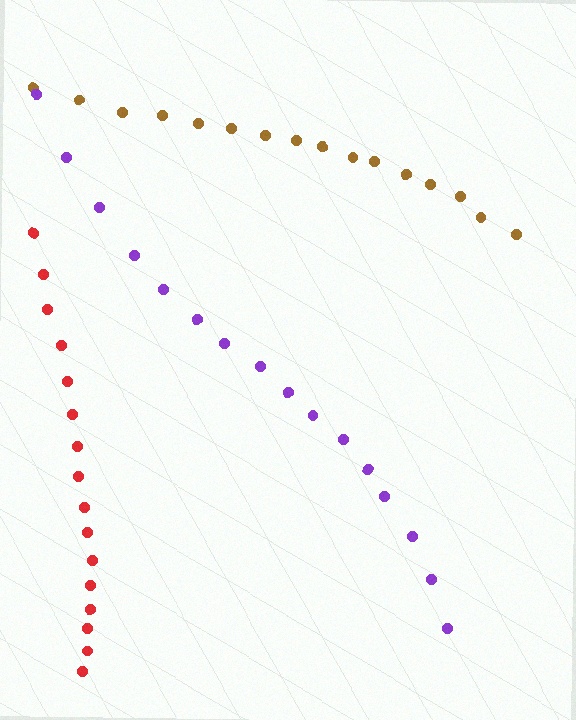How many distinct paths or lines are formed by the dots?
There are 3 distinct paths.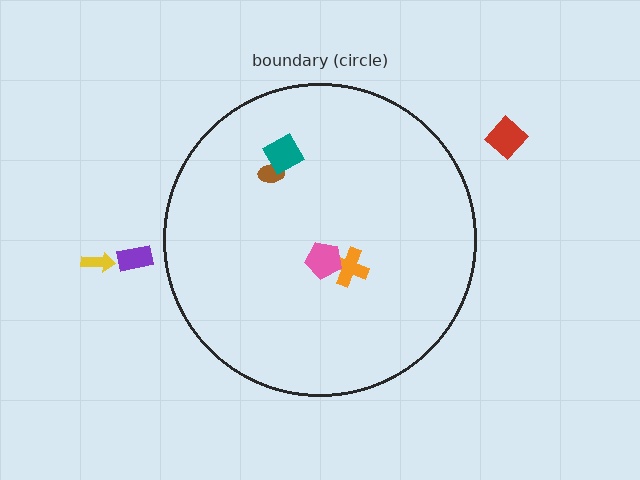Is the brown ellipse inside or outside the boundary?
Inside.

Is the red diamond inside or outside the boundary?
Outside.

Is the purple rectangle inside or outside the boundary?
Outside.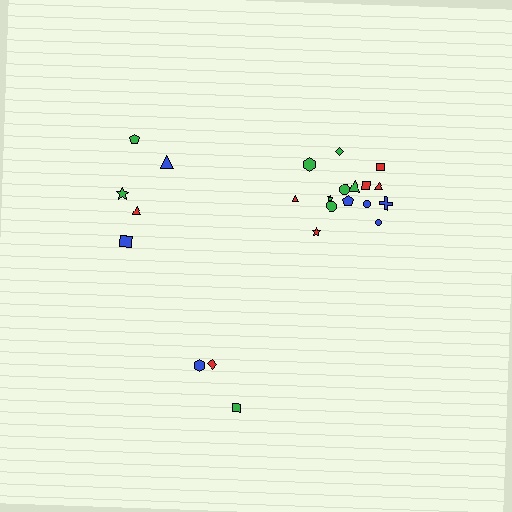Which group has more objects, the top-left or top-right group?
The top-right group.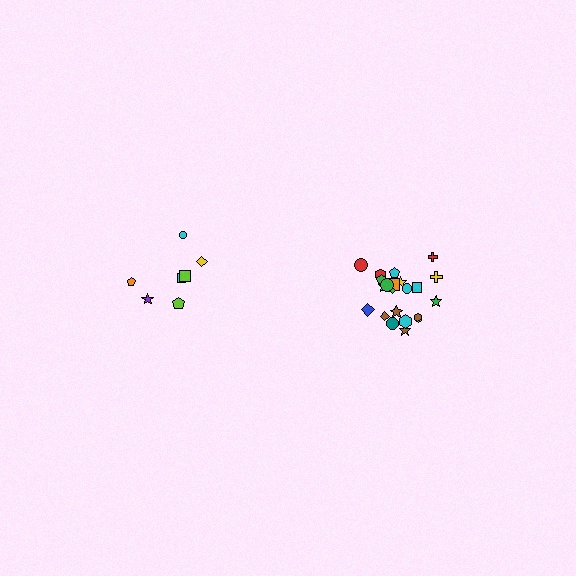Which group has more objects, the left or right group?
The right group.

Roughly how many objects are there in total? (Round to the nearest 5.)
Roughly 30 objects in total.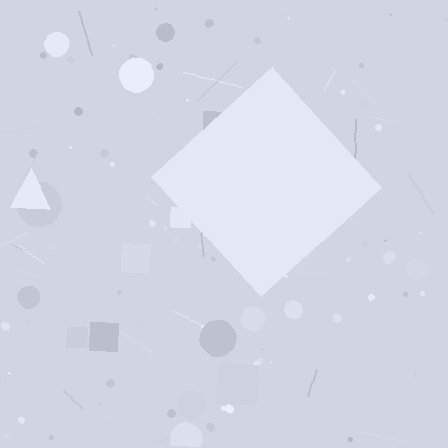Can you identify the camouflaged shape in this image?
The camouflaged shape is a diamond.